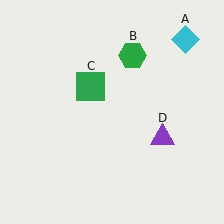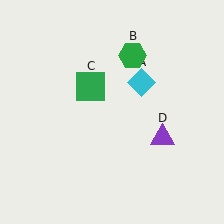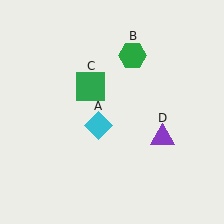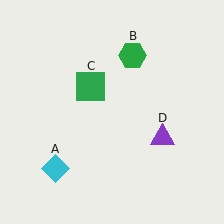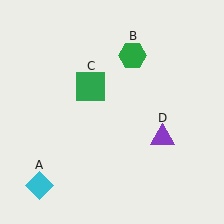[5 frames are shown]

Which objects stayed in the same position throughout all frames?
Green hexagon (object B) and green square (object C) and purple triangle (object D) remained stationary.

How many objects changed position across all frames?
1 object changed position: cyan diamond (object A).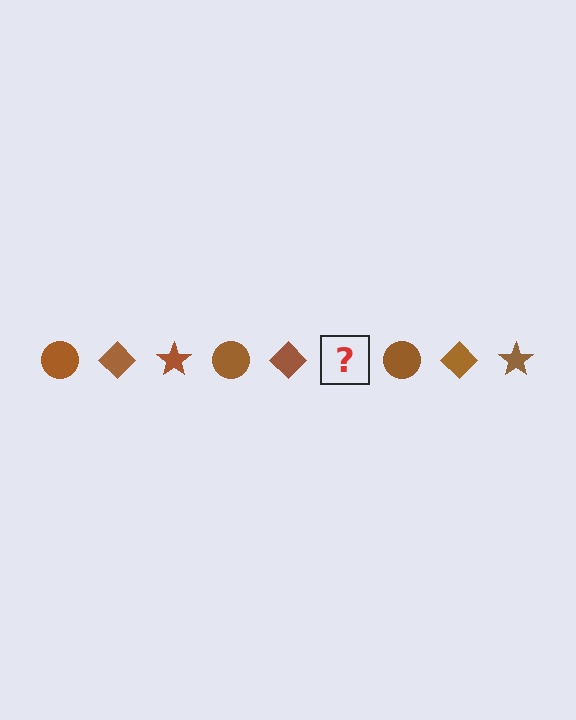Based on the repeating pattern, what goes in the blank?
The blank should be a brown star.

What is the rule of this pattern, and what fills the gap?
The rule is that the pattern cycles through circle, diamond, star shapes in brown. The gap should be filled with a brown star.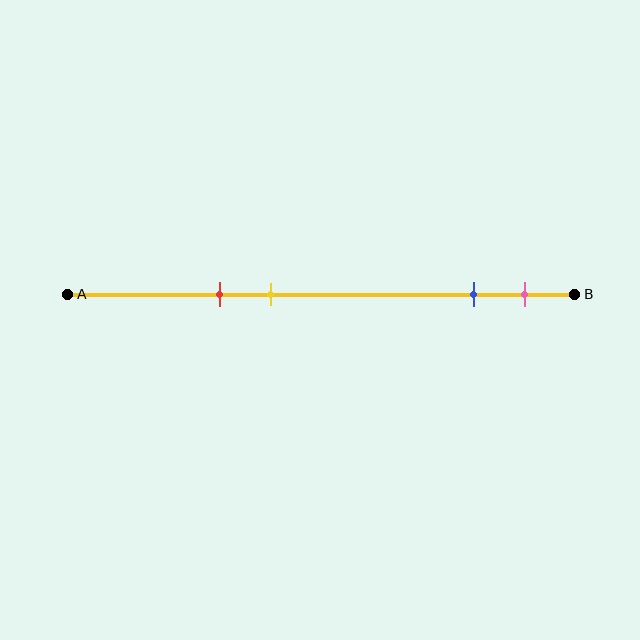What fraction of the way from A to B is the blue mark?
The blue mark is approximately 80% (0.8) of the way from A to B.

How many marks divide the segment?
There are 4 marks dividing the segment.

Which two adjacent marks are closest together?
The blue and pink marks are the closest adjacent pair.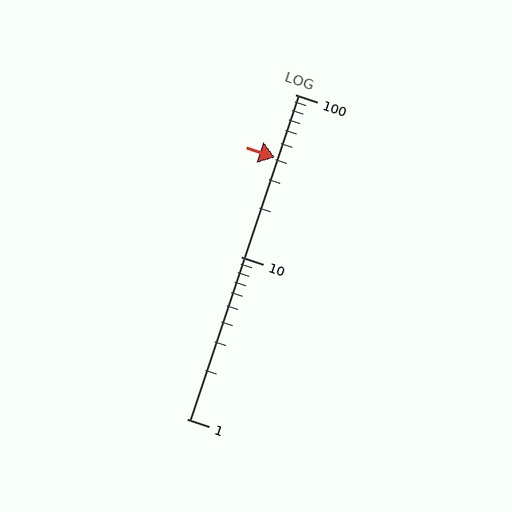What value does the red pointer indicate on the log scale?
The pointer indicates approximately 41.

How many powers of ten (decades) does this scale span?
The scale spans 2 decades, from 1 to 100.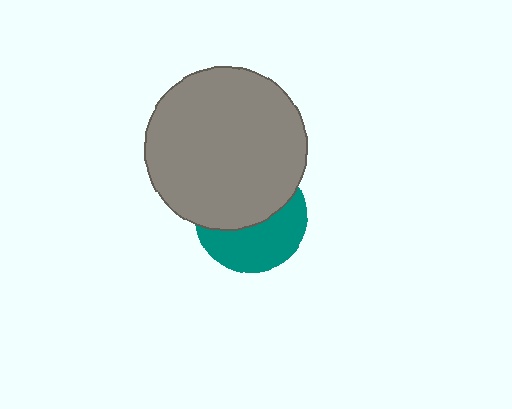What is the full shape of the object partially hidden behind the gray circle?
The partially hidden object is a teal circle.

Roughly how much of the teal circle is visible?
About half of it is visible (roughly 47%).